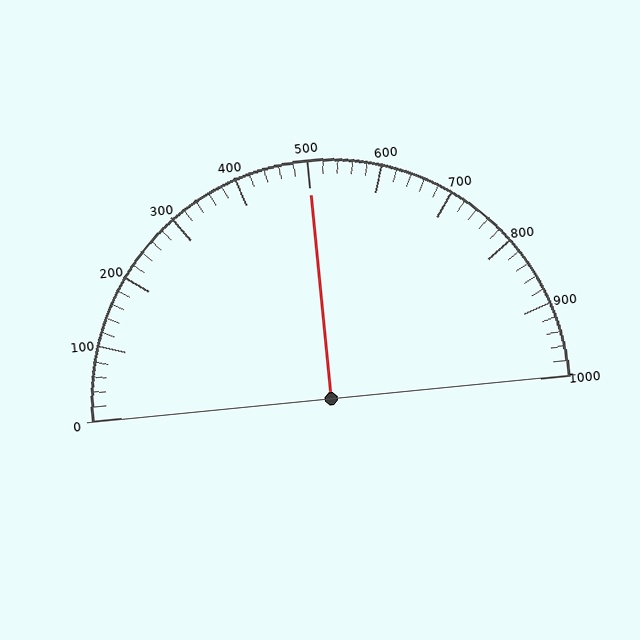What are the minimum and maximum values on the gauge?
The gauge ranges from 0 to 1000.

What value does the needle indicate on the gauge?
The needle indicates approximately 500.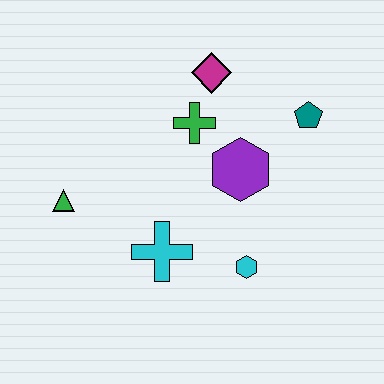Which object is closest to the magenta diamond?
The green cross is closest to the magenta diamond.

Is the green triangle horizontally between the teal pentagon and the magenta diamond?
No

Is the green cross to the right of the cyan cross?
Yes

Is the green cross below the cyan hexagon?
No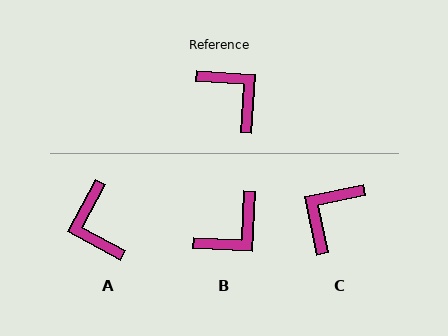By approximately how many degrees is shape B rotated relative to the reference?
Approximately 89 degrees clockwise.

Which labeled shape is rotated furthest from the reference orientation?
A, about 156 degrees away.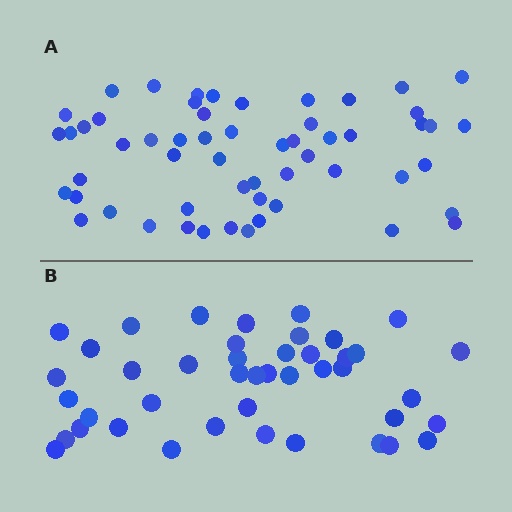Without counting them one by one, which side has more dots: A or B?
Region A (the top region) has more dots.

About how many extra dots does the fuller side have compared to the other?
Region A has approximately 15 more dots than region B.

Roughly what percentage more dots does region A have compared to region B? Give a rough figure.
About 30% more.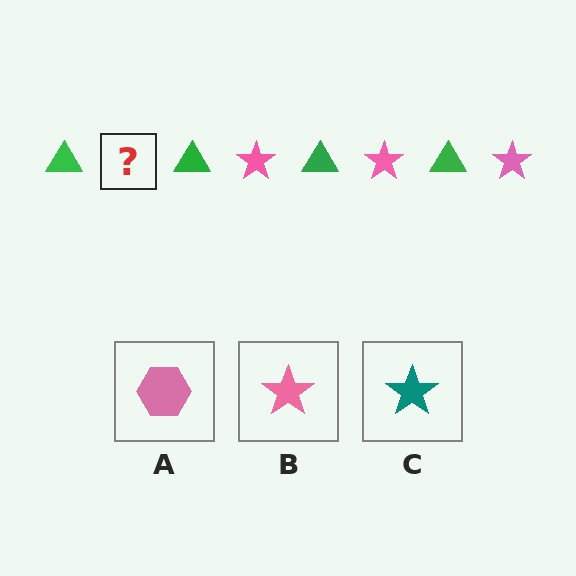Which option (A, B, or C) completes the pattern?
B.